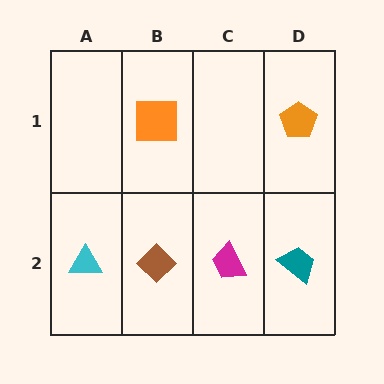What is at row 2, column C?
A magenta trapezoid.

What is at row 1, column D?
An orange pentagon.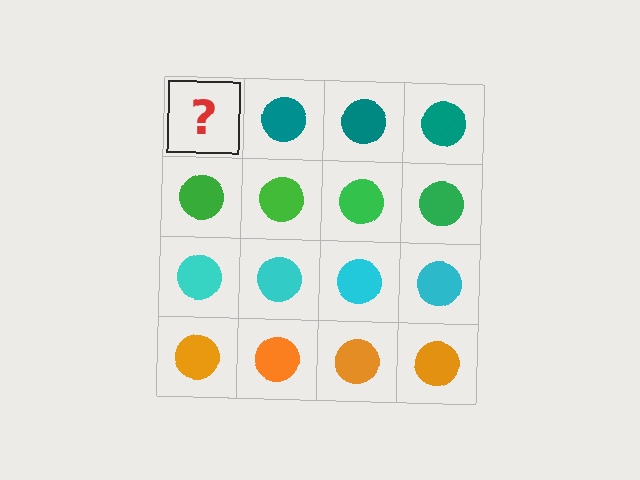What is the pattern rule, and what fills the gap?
The rule is that each row has a consistent color. The gap should be filled with a teal circle.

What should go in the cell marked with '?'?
The missing cell should contain a teal circle.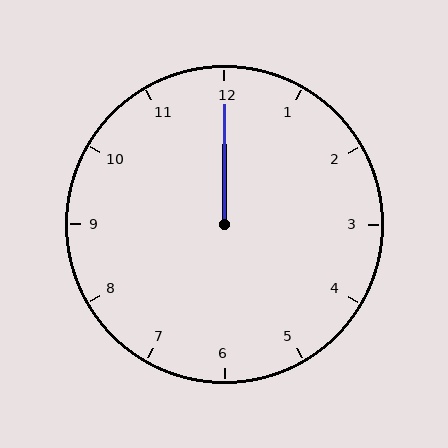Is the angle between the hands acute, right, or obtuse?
It is acute.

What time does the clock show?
12:00.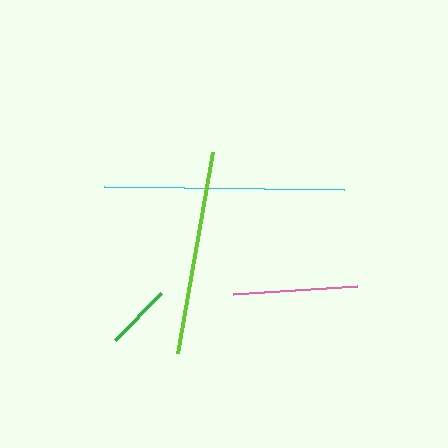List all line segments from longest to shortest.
From longest to shortest: cyan, lime, pink, green.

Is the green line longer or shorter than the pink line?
The pink line is longer than the green line.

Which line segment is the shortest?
The green line is the shortest at approximately 65 pixels.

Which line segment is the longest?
The cyan line is the longest at approximately 240 pixels.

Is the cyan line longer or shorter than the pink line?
The cyan line is longer than the pink line.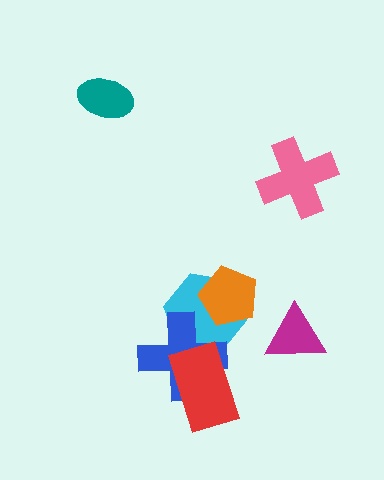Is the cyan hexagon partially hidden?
Yes, it is partially covered by another shape.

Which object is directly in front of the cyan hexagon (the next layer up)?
The blue cross is directly in front of the cyan hexagon.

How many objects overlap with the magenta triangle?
0 objects overlap with the magenta triangle.